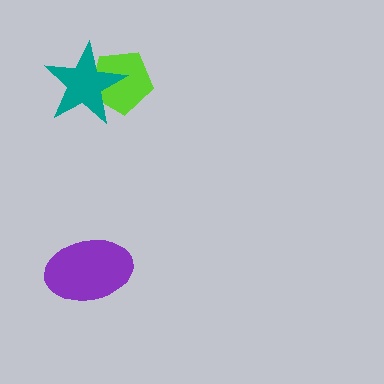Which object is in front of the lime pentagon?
The teal star is in front of the lime pentagon.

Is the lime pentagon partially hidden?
Yes, it is partially covered by another shape.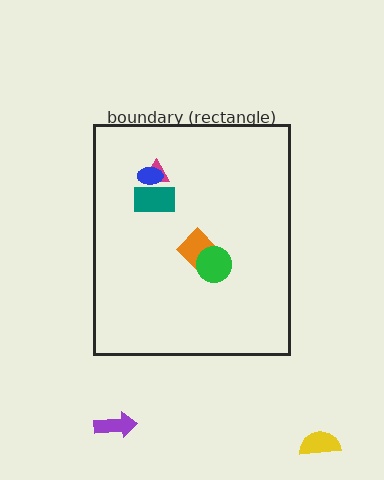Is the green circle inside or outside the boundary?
Inside.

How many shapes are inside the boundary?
5 inside, 2 outside.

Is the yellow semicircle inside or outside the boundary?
Outside.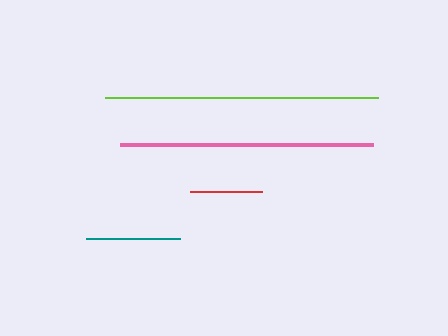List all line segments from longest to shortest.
From longest to shortest: lime, pink, teal, red.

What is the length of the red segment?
The red segment is approximately 73 pixels long.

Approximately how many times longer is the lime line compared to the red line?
The lime line is approximately 3.7 times the length of the red line.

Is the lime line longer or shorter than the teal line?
The lime line is longer than the teal line.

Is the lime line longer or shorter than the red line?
The lime line is longer than the red line.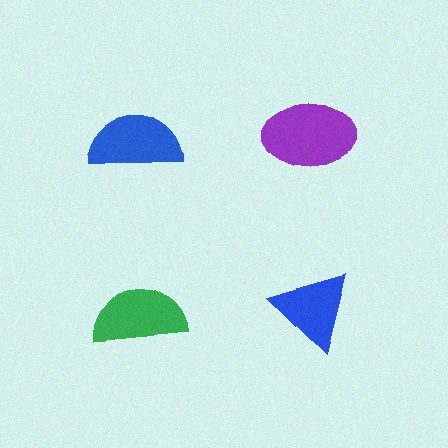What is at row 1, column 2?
A purple ellipse.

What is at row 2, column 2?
A blue triangle.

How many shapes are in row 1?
2 shapes.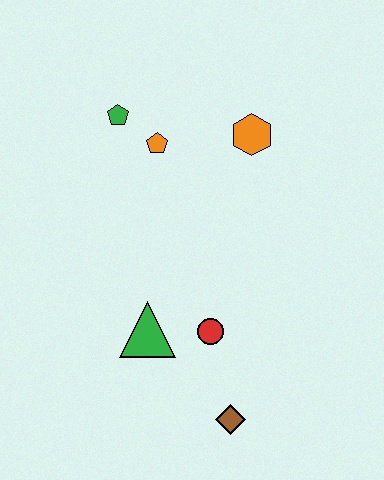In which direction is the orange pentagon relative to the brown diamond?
The orange pentagon is above the brown diamond.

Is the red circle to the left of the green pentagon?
No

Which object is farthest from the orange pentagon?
The brown diamond is farthest from the orange pentagon.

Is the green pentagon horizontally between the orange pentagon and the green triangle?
No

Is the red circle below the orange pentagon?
Yes